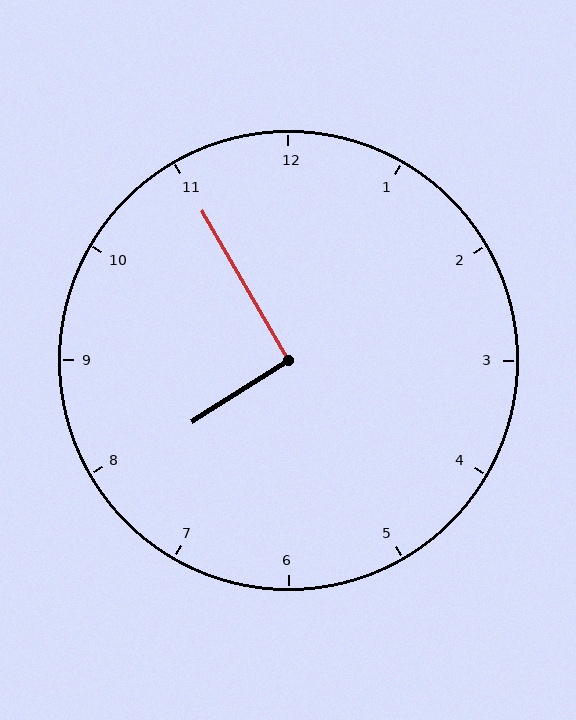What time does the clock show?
7:55.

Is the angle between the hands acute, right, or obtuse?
It is right.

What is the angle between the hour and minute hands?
Approximately 92 degrees.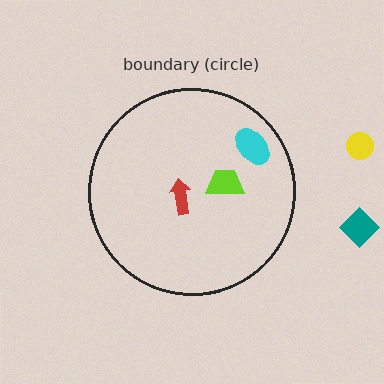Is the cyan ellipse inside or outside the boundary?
Inside.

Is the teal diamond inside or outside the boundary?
Outside.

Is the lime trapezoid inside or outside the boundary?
Inside.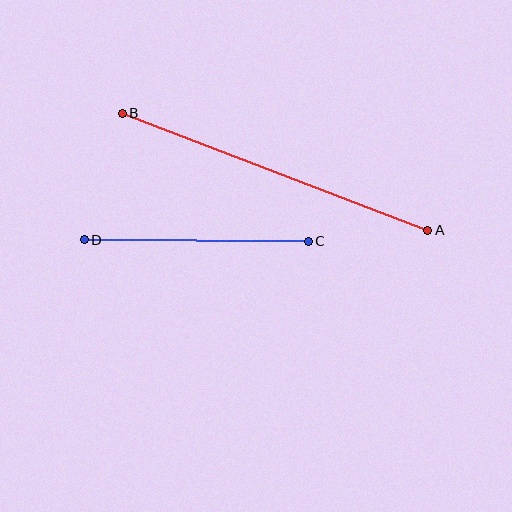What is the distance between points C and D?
The distance is approximately 224 pixels.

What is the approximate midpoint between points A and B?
The midpoint is at approximately (275, 172) pixels.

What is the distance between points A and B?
The distance is approximately 327 pixels.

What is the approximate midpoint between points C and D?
The midpoint is at approximately (196, 240) pixels.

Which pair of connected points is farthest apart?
Points A and B are farthest apart.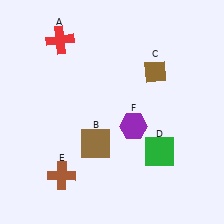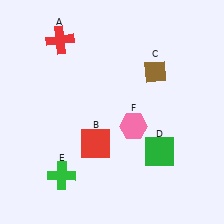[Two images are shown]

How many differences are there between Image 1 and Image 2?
There are 3 differences between the two images.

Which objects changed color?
B changed from brown to red. E changed from brown to green. F changed from purple to pink.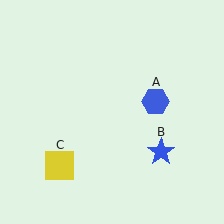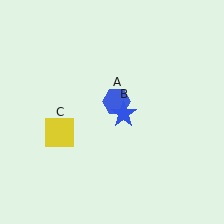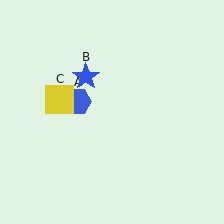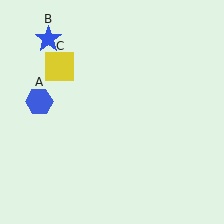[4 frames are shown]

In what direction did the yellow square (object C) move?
The yellow square (object C) moved up.